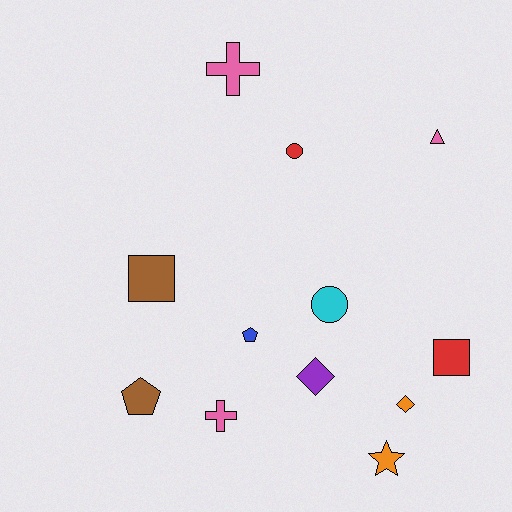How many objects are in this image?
There are 12 objects.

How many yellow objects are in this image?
There are no yellow objects.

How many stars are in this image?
There is 1 star.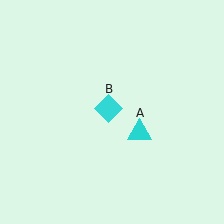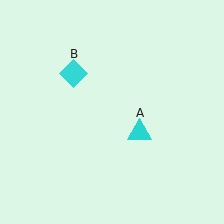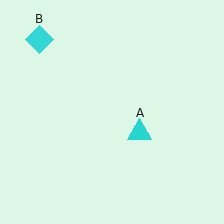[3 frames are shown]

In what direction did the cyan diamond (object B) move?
The cyan diamond (object B) moved up and to the left.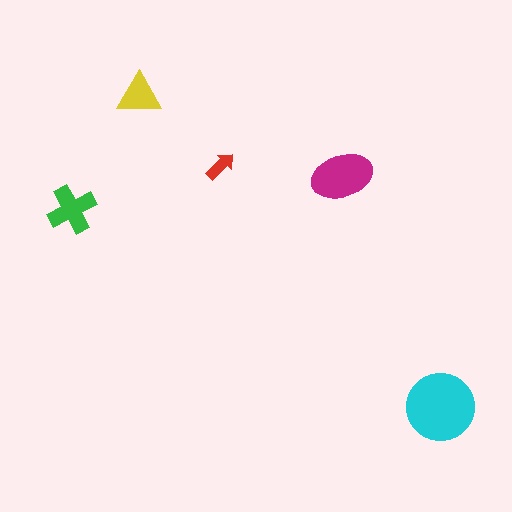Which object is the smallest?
The red arrow.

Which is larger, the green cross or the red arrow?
The green cross.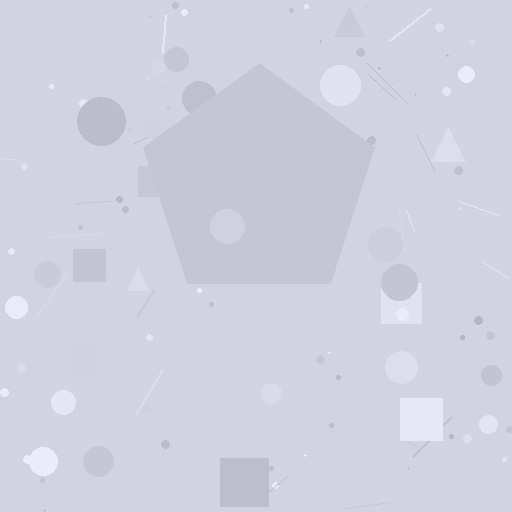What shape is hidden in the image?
A pentagon is hidden in the image.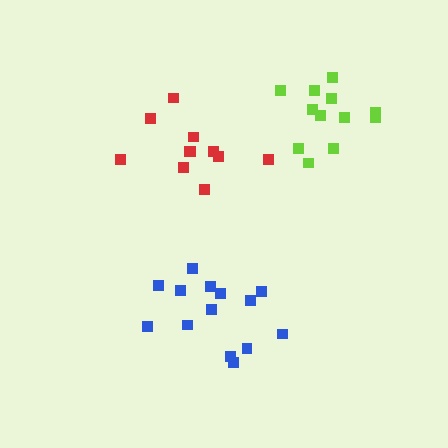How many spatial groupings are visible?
There are 3 spatial groupings.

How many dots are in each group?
Group 1: 11 dots, Group 2: 12 dots, Group 3: 14 dots (37 total).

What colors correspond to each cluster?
The clusters are colored: red, lime, blue.